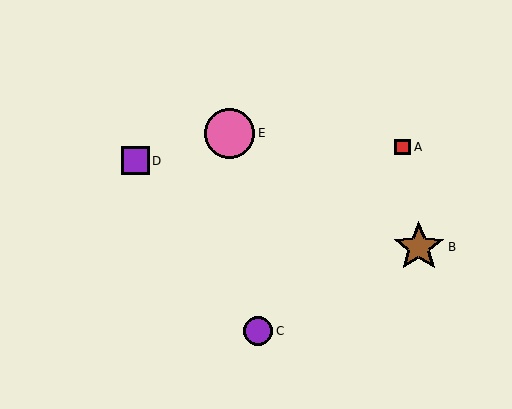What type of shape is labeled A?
Shape A is a red square.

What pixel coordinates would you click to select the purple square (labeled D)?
Click at (135, 161) to select the purple square D.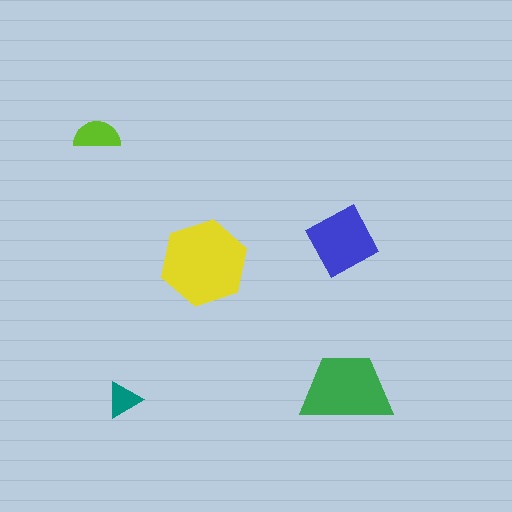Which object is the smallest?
The teal triangle.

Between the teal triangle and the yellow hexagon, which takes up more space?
The yellow hexagon.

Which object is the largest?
The yellow hexagon.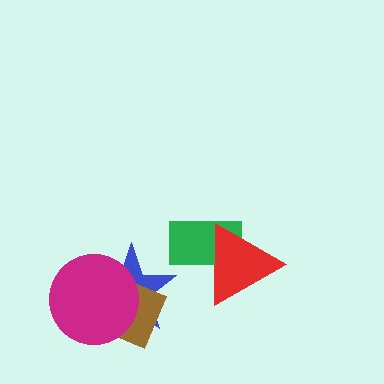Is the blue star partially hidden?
Yes, it is partially covered by another shape.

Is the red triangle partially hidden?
No, no other shape covers it.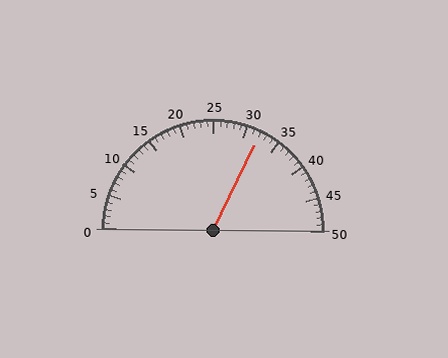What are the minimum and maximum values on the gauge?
The gauge ranges from 0 to 50.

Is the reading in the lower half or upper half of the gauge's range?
The reading is in the upper half of the range (0 to 50).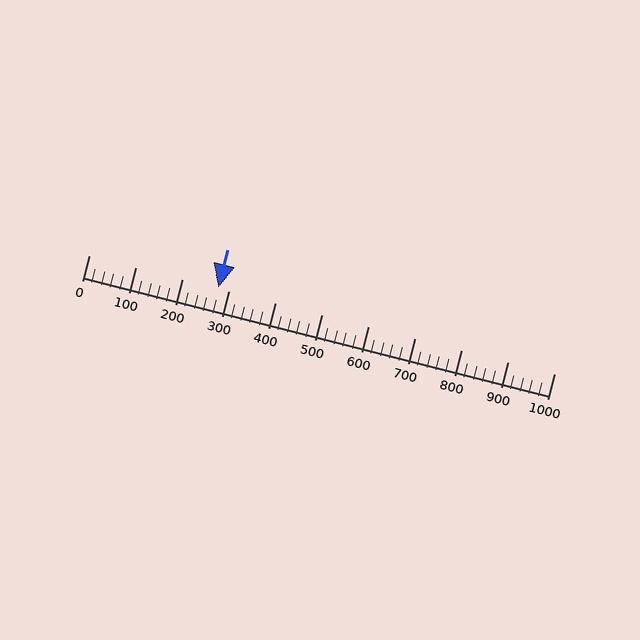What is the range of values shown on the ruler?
The ruler shows values from 0 to 1000.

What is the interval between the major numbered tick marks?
The major tick marks are spaced 100 units apart.